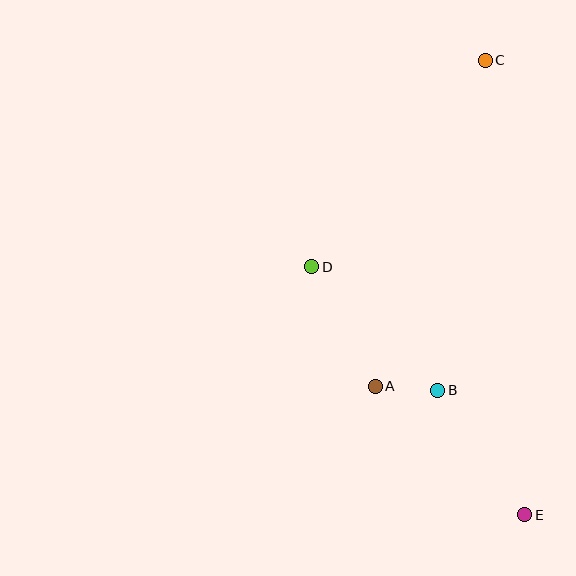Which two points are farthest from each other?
Points C and E are farthest from each other.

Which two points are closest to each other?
Points A and B are closest to each other.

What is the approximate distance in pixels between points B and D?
The distance between B and D is approximately 176 pixels.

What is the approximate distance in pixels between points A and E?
The distance between A and E is approximately 197 pixels.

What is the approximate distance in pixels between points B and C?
The distance between B and C is approximately 334 pixels.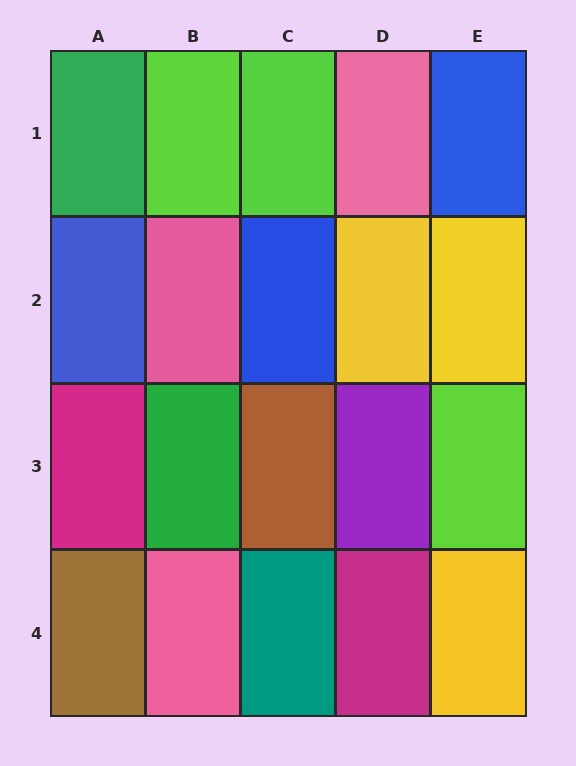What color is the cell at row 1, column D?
Pink.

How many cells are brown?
2 cells are brown.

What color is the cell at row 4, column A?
Brown.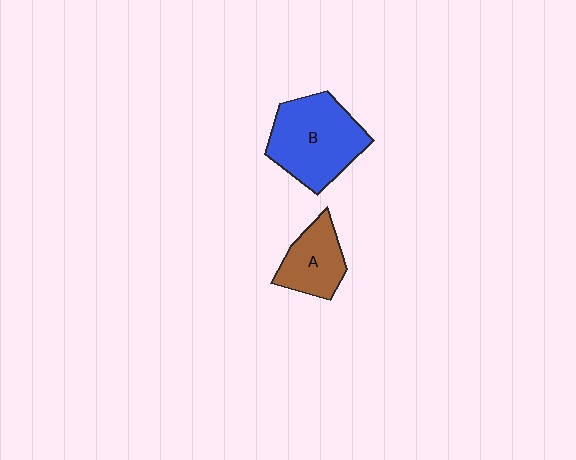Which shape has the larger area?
Shape B (blue).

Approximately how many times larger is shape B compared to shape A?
Approximately 1.7 times.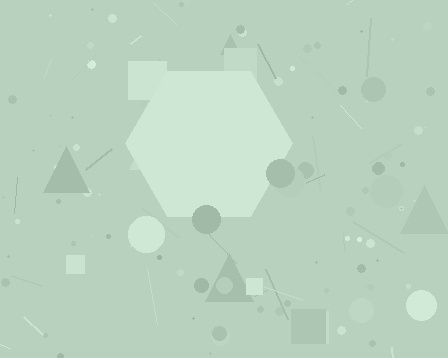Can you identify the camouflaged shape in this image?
The camouflaged shape is a hexagon.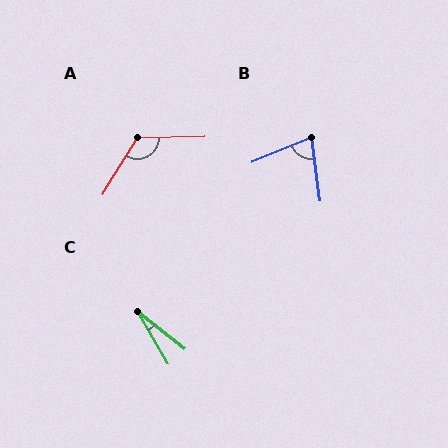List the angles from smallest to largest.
C (21°), B (75°), A (123°).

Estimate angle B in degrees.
Approximately 75 degrees.